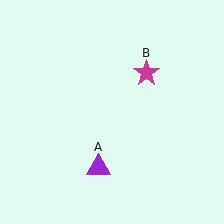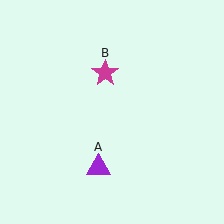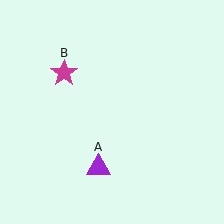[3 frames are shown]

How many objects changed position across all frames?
1 object changed position: magenta star (object B).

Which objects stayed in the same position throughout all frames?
Purple triangle (object A) remained stationary.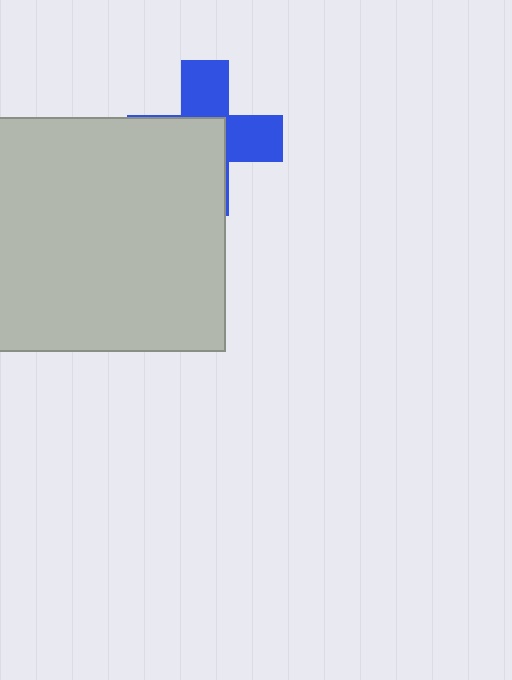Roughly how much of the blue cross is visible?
About half of it is visible (roughly 46%).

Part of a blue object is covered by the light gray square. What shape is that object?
It is a cross.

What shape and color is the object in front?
The object in front is a light gray square.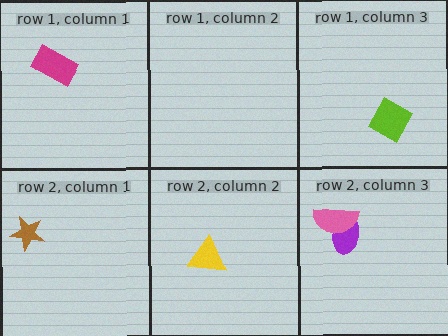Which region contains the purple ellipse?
The row 2, column 3 region.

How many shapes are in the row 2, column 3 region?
2.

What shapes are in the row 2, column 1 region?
The brown star.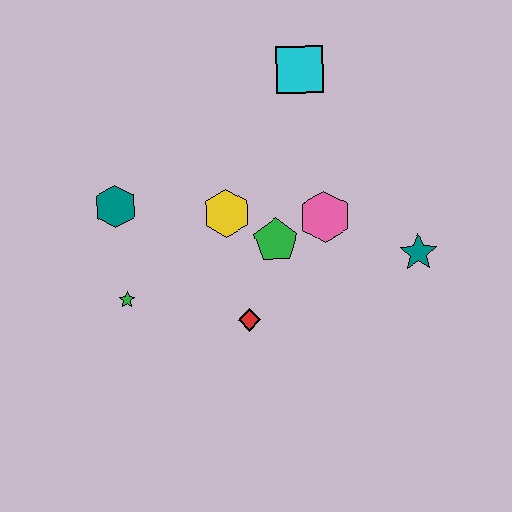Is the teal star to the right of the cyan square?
Yes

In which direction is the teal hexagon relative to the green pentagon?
The teal hexagon is to the left of the green pentagon.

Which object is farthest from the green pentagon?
The cyan square is farthest from the green pentagon.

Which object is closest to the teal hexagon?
The green star is closest to the teal hexagon.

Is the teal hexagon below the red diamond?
No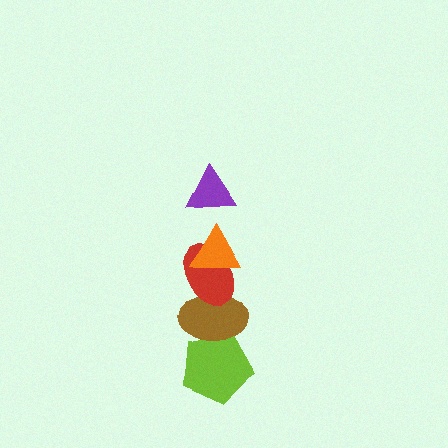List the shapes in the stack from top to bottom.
From top to bottom: the purple triangle, the orange triangle, the red ellipse, the brown ellipse, the lime pentagon.